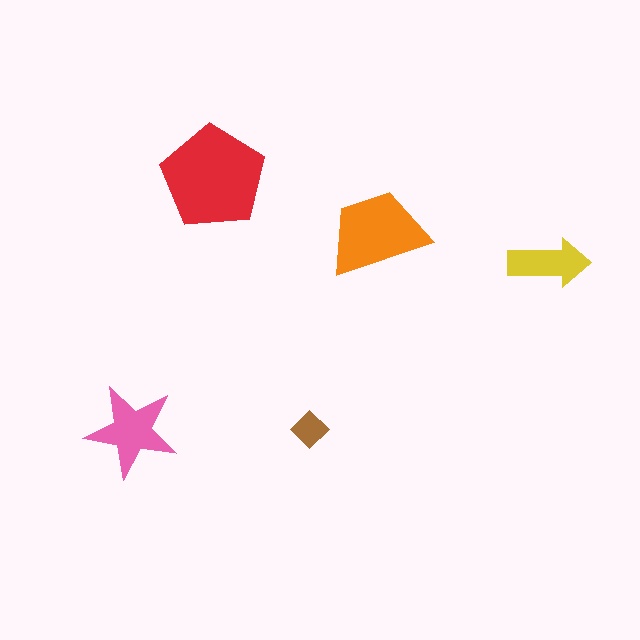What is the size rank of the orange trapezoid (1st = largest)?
2nd.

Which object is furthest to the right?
The yellow arrow is rightmost.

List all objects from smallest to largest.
The brown diamond, the yellow arrow, the pink star, the orange trapezoid, the red pentagon.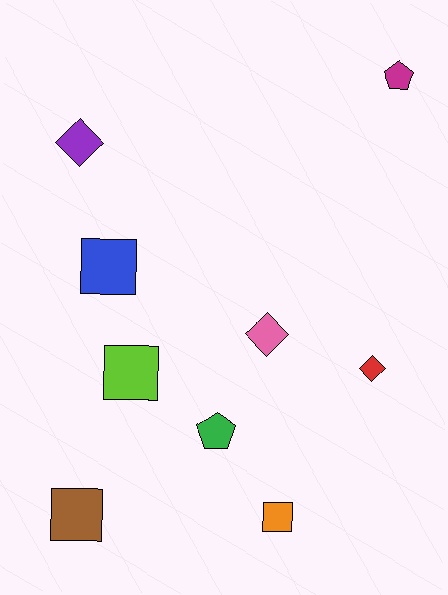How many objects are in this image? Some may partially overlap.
There are 9 objects.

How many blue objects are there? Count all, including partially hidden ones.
There is 1 blue object.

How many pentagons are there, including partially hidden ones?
There are 2 pentagons.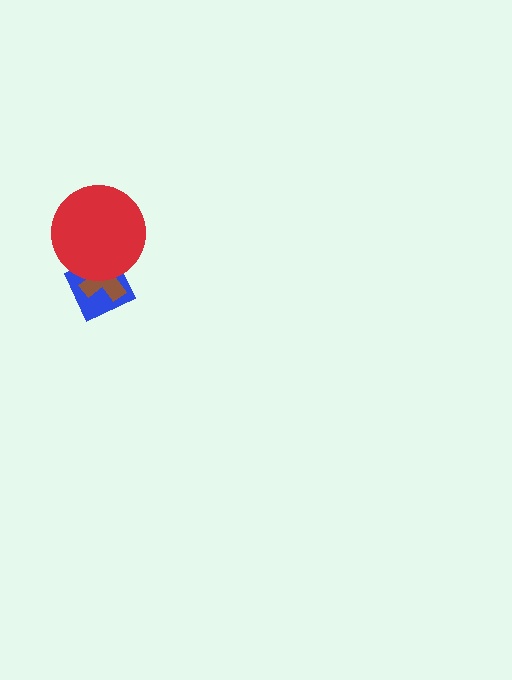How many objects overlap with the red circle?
2 objects overlap with the red circle.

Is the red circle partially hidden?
No, no other shape covers it.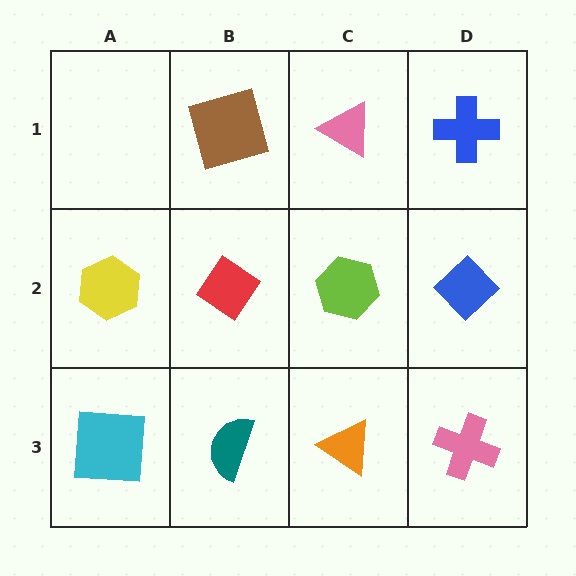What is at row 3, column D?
A pink cross.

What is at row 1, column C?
A pink triangle.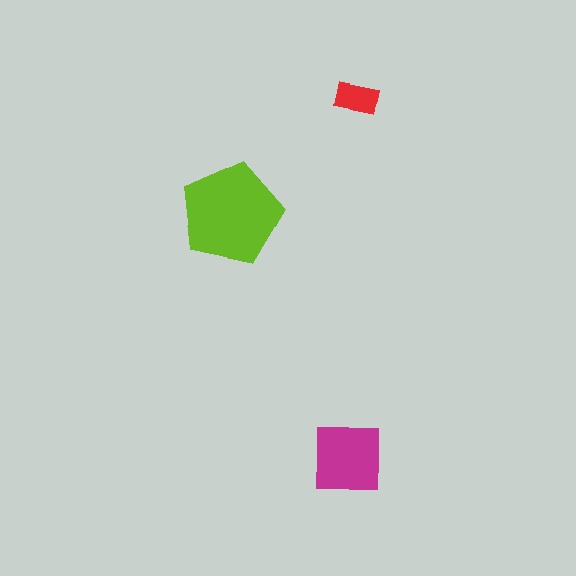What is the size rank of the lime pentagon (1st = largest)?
1st.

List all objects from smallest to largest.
The red rectangle, the magenta square, the lime pentagon.